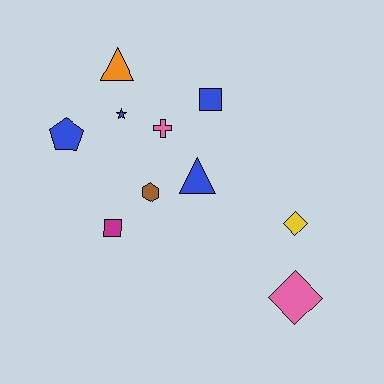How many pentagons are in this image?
There is 1 pentagon.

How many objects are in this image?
There are 10 objects.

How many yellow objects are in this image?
There is 1 yellow object.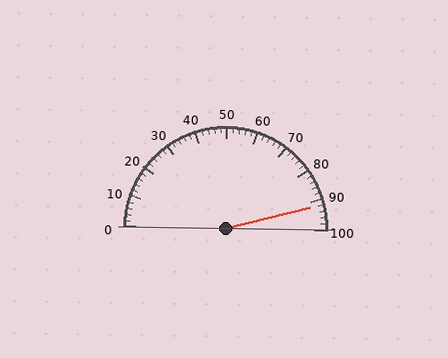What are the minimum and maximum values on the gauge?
The gauge ranges from 0 to 100.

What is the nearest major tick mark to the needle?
The nearest major tick mark is 90.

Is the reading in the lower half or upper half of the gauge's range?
The reading is in the upper half of the range (0 to 100).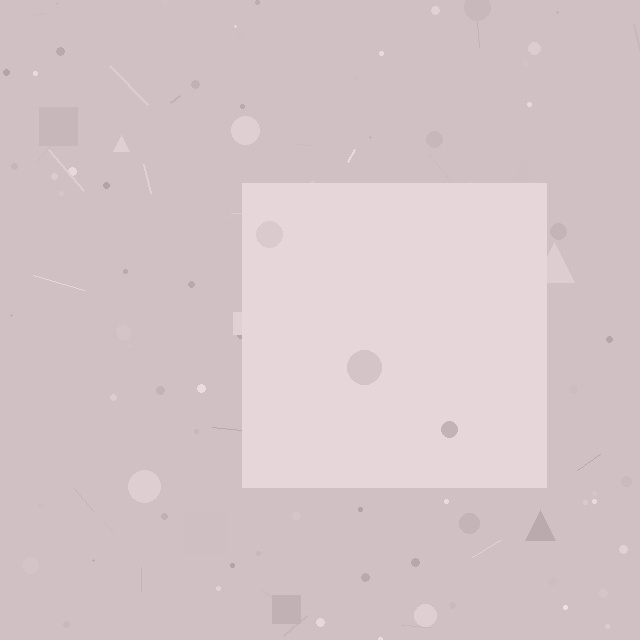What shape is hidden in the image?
A square is hidden in the image.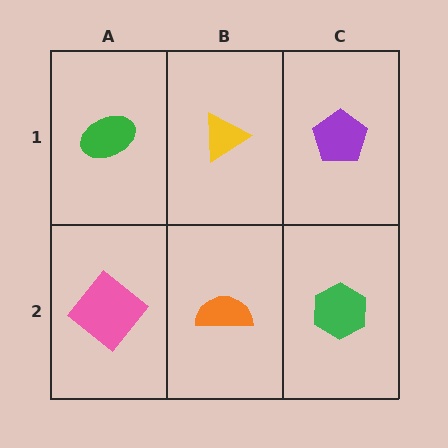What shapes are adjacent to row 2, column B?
A yellow triangle (row 1, column B), a pink diamond (row 2, column A), a green hexagon (row 2, column C).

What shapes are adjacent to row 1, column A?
A pink diamond (row 2, column A), a yellow triangle (row 1, column B).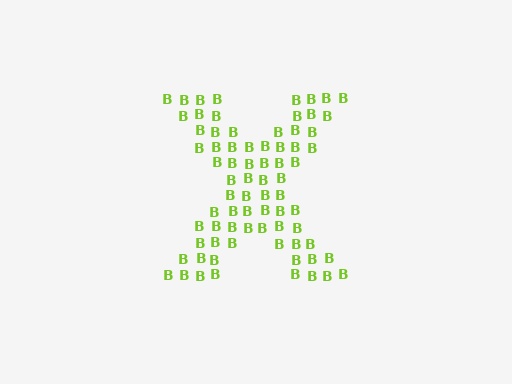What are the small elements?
The small elements are letter B's.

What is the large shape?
The large shape is the letter X.